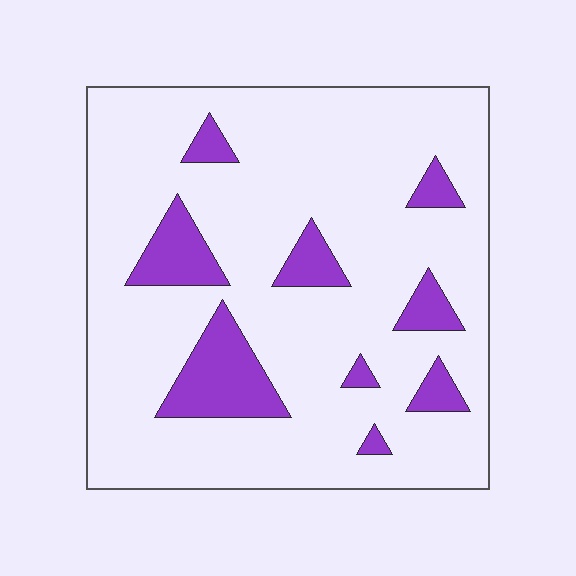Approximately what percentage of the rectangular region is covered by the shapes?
Approximately 15%.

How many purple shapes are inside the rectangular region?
9.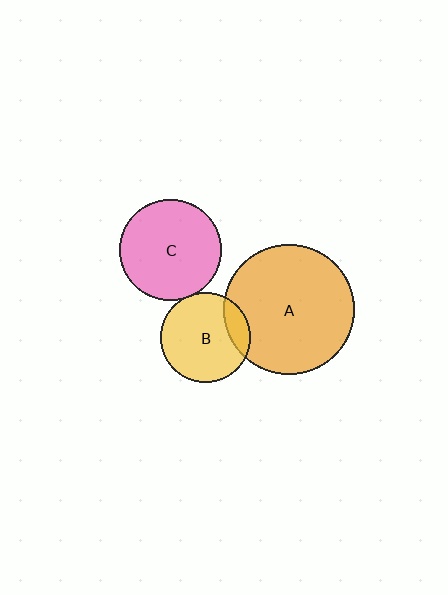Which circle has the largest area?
Circle A (orange).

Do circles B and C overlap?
Yes.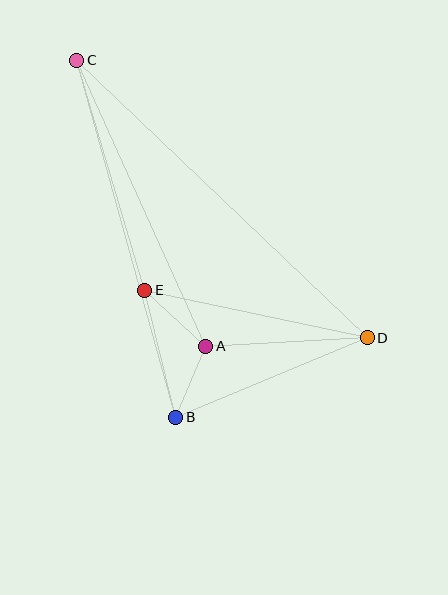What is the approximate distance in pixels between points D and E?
The distance between D and E is approximately 227 pixels.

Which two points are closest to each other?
Points A and B are closest to each other.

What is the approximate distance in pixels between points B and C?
The distance between B and C is approximately 371 pixels.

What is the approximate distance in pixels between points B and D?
The distance between B and D is approximately 207 pixels.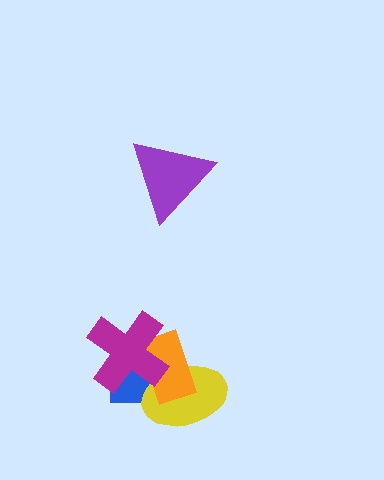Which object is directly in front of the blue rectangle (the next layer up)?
The yellow ellipse is directly in front of the blue rectangle.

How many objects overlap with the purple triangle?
0 objects overlap with the purple triangle.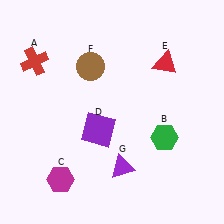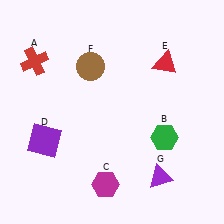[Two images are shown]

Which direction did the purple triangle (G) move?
The purple triangle (G) moved right.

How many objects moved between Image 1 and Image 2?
3 objects moved between the two images.